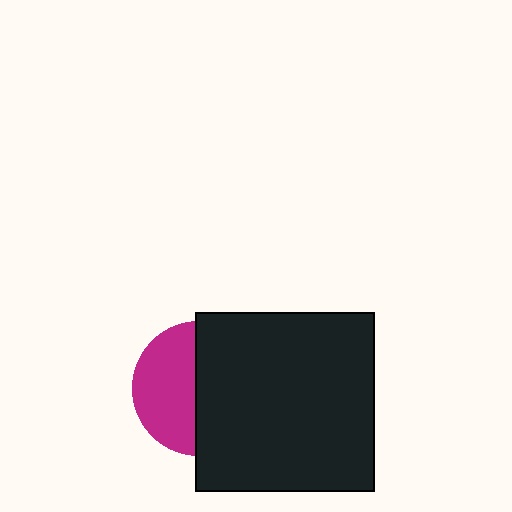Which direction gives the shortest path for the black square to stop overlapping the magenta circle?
Moving right gives the shortest separation.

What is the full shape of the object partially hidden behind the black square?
The partially hidden object is a magenta circle.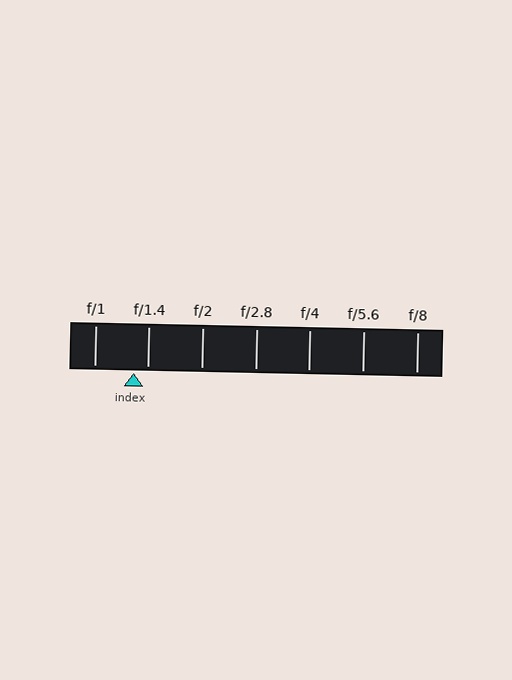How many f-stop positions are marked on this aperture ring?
There are 7 f-stop positions marked.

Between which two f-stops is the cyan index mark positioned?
The index mark is between f/1 and f/1.4.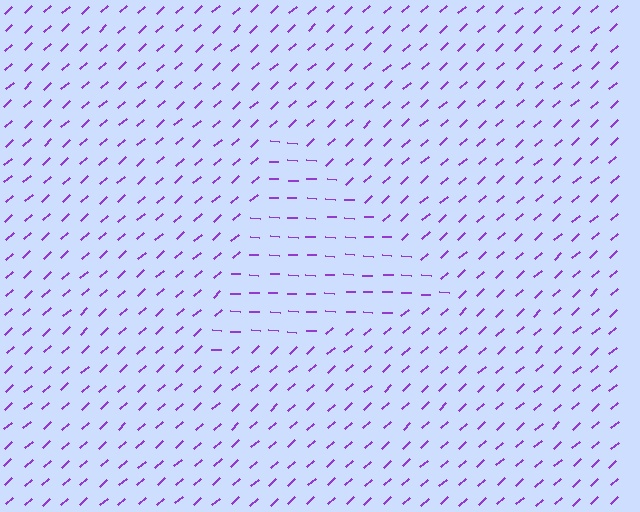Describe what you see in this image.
The image is filled with small purple line segments. A triangle region in the image has lines oriented differently from the surrounding lines, creating a visible texture boundary.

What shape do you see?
I see a triangle.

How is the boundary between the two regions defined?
The boundary is defined purely by a change in line orientation (approximately 45 degrees difference). All lines are the same color and thickness.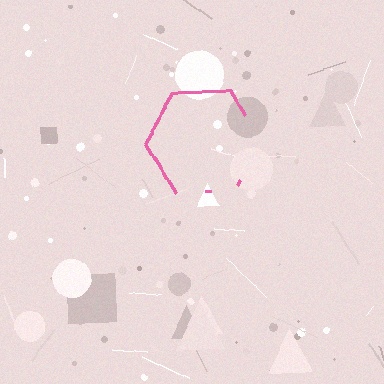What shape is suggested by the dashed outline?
The dashed outline suggests a hexagon.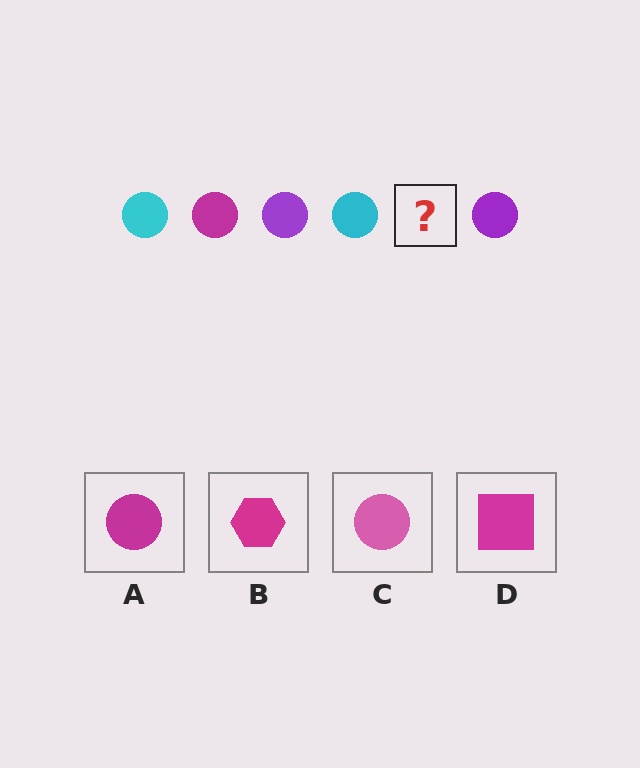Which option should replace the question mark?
Option A.